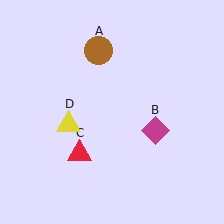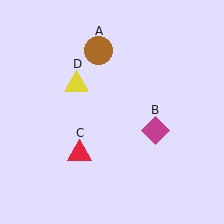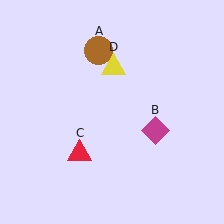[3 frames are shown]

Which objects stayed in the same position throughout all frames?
Brown circle (object A) and magenta diamond (object B) and red triangle (object C) remained stationary.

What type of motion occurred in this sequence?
The yellow triangle (object D) rotated clockwise around the center of the scene.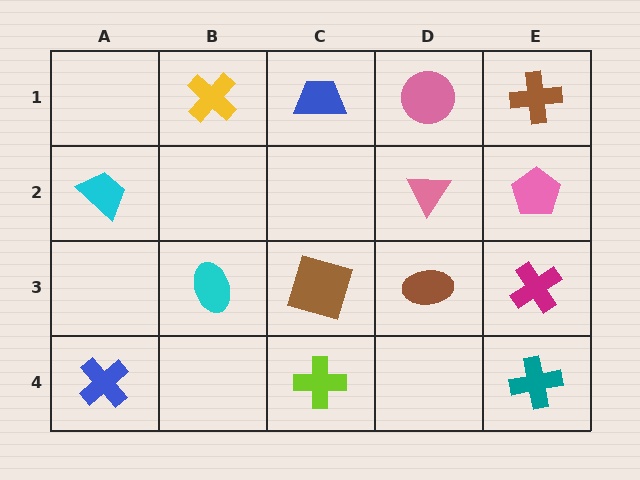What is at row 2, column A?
A cyan trapezoid.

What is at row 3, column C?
A brown square.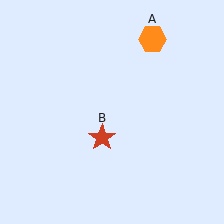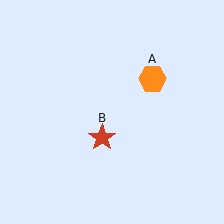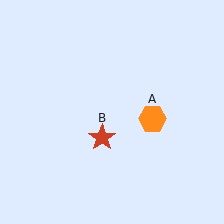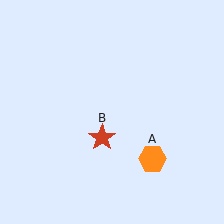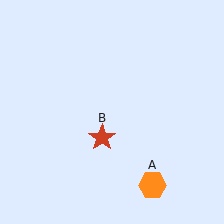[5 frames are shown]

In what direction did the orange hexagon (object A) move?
The orange hexagon (object A) moved down.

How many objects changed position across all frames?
1 object changed position: orange hexagon (object A).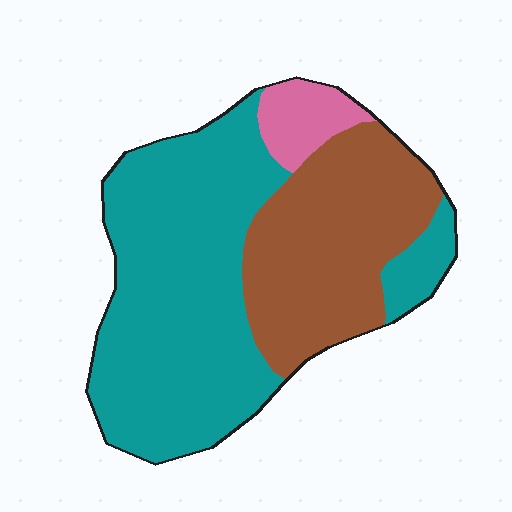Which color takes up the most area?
Teal, at roughly 60%.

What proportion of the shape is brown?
Brown takes up about one third (1/3) of the shape.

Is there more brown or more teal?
Teal.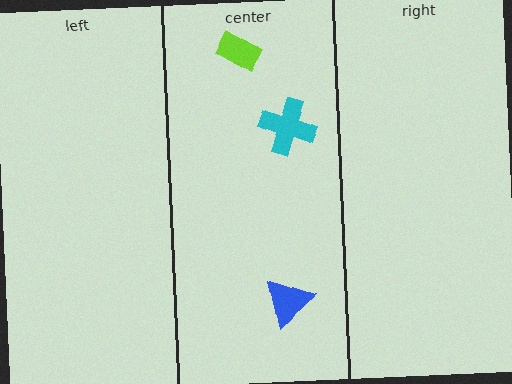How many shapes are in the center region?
3.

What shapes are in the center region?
The blue triangle, the lime rectangle, the cyan cross.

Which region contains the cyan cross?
The center region.